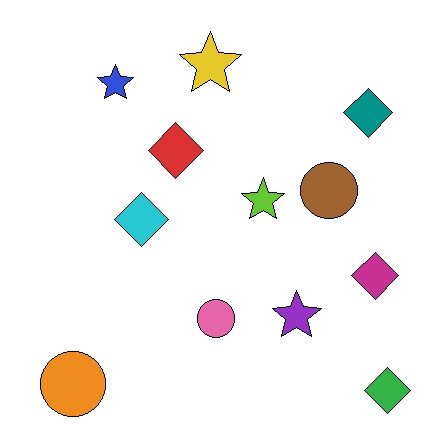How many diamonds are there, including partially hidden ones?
There are 5 diamonds.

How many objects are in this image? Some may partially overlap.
There are 12 objects.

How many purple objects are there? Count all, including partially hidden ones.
There is 1 purple object.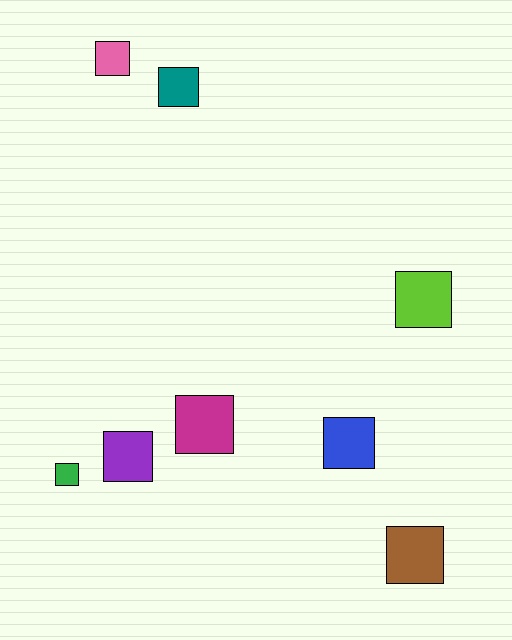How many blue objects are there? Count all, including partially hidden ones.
There is 1 blue object.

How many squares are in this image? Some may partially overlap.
There are 8 squares.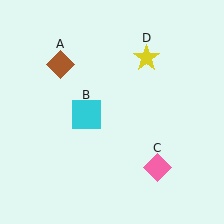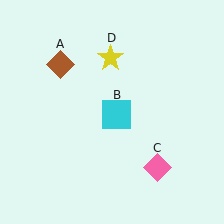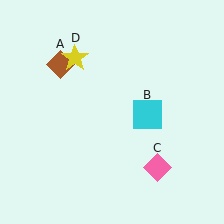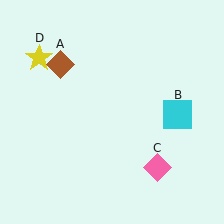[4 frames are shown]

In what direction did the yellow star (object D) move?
The yellow star (object D) moved left.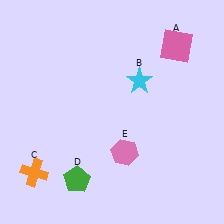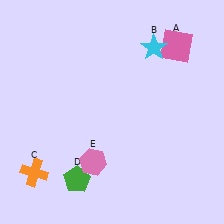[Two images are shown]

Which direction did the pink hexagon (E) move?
The pink hexagon (E) moved left.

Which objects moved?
The objects that moved are: the cyan star (B), the pink hexagon (E).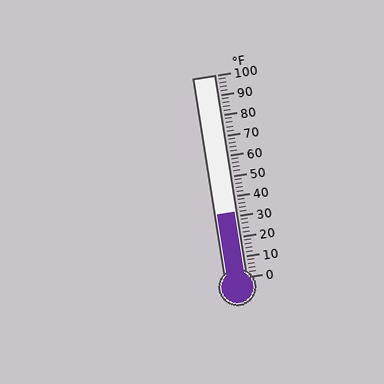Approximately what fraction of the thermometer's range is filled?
The thermometer is filled to approximately 30% of its range.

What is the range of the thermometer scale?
The thermometer scale ranges from 0°F to 100°F.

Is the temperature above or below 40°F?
The temperature is below 40°F.